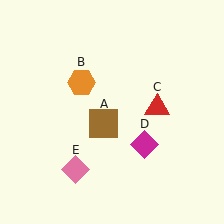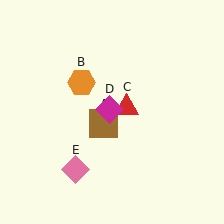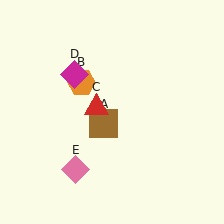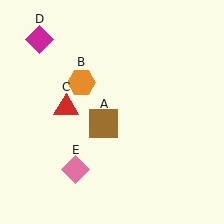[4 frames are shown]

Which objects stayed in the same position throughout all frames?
Brown square (object A) and orange hexagon (object B) and pink diamond (object E) remained stationary.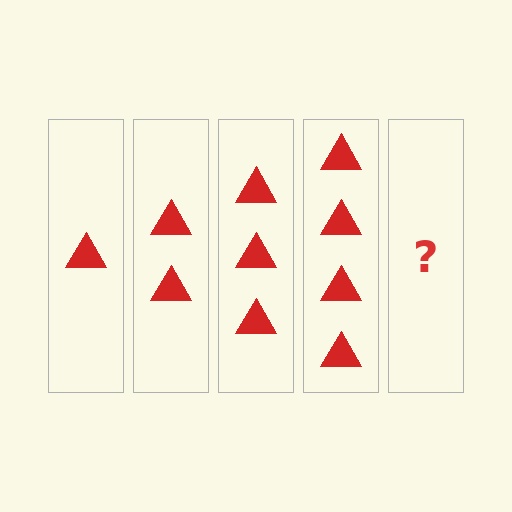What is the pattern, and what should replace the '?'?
The pattern is that each step adds one more triangle. The '?' should be 5 triangles.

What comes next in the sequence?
The next element should be 5 triangles.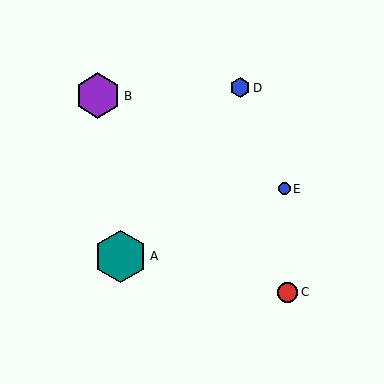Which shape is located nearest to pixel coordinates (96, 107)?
The purple hexagon (labeled B) at (98, 96) is nearest to that location.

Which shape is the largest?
The teal hexagon (labeled A) is the largest.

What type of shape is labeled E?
Shape E is a blue circle.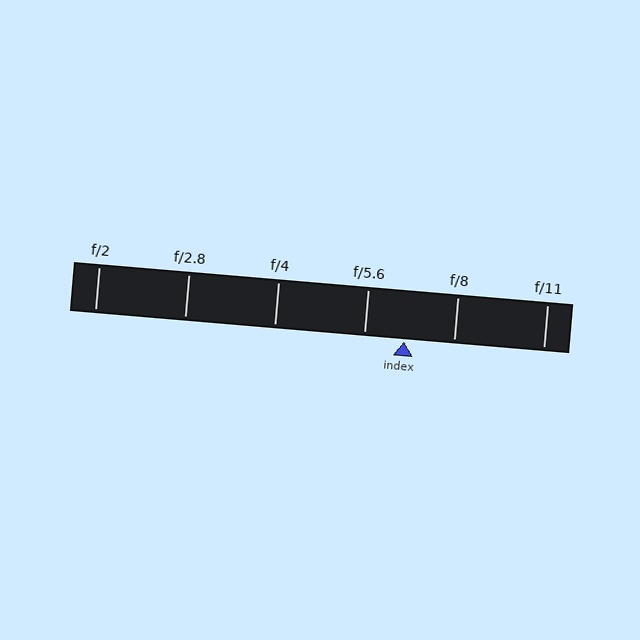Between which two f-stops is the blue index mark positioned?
The index mark is between f/5.6 and f/8.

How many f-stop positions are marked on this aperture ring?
There are 6 f-stop positions marked.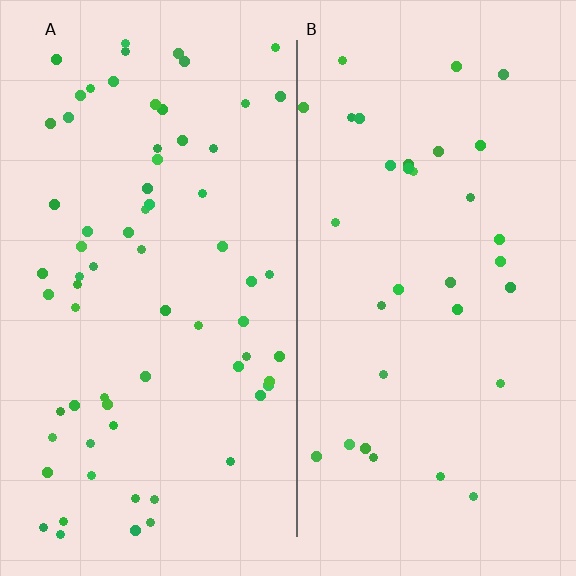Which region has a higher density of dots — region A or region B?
A (the left).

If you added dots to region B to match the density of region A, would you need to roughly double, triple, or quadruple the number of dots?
Approximately double.